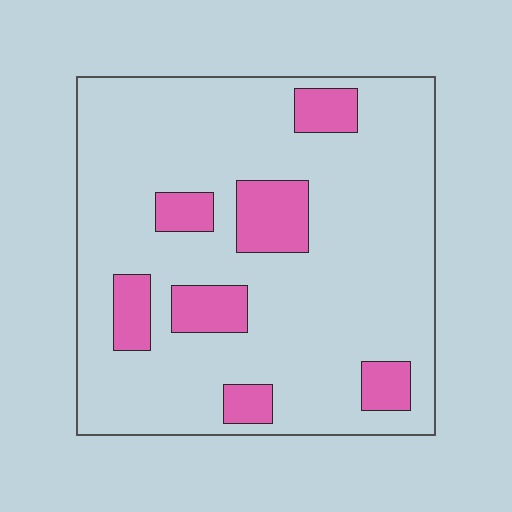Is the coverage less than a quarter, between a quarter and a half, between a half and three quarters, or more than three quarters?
Less than a quarter.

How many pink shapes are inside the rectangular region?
7.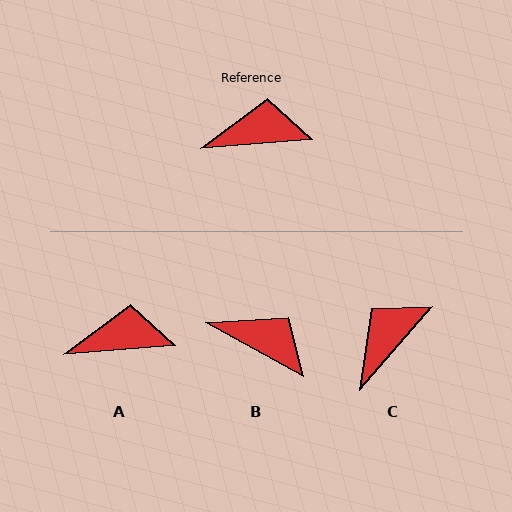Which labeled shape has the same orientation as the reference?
A.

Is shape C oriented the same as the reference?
No, it is off by about 45 degrees.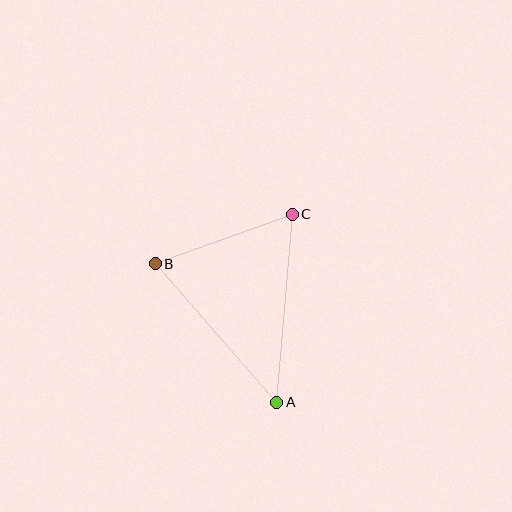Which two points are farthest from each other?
Points A and C are farthest from each other.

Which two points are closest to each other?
Points B and C are closest to each other.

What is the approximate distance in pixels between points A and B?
The distance between A and B is approximately 184 pixels.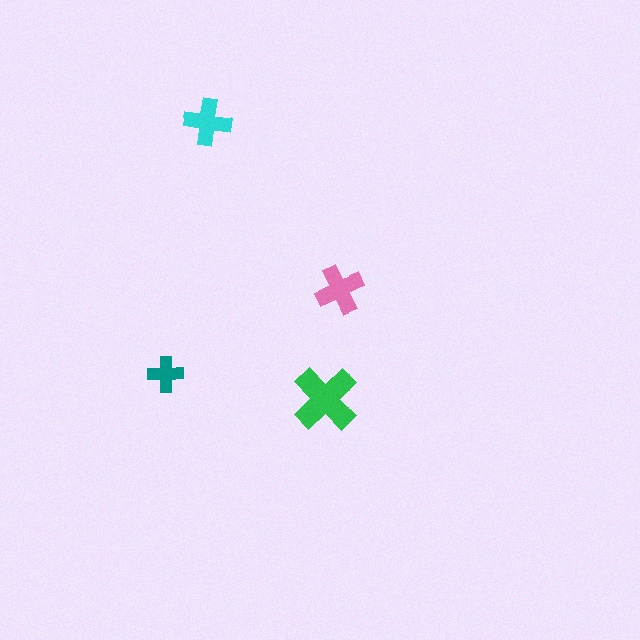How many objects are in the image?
There are 4 objects in the image.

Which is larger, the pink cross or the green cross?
The green one.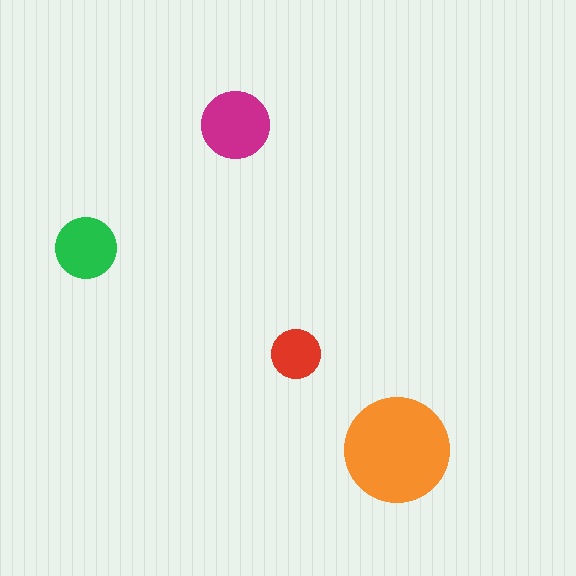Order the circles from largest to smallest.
the orange one, the magenta one, the green one, the red one.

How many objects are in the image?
There are 4 objects in the image.